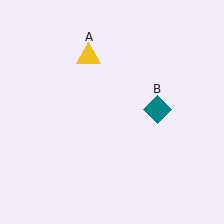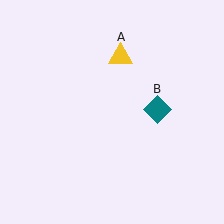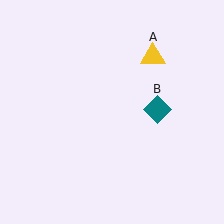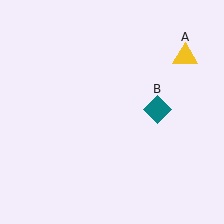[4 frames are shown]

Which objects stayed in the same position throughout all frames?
Teal diamond (object B) remained stationary.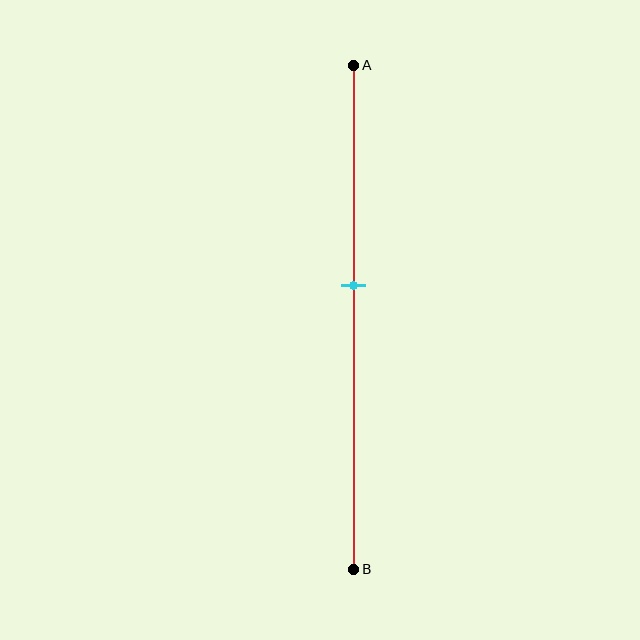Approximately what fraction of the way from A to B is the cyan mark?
The cyan mark is approximately 45% of the way from A to B.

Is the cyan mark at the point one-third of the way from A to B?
No, the mark is at about 45% from A, not at the 33% one-third point.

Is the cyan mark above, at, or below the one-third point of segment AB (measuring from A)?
The cyan mark is below the one-third point of segment AB.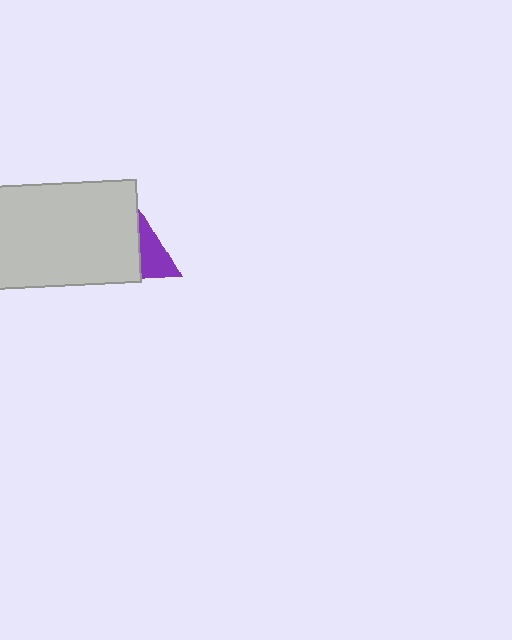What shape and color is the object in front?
The object in front is a light gray rectangle.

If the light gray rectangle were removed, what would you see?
You would see the complete purple triangle.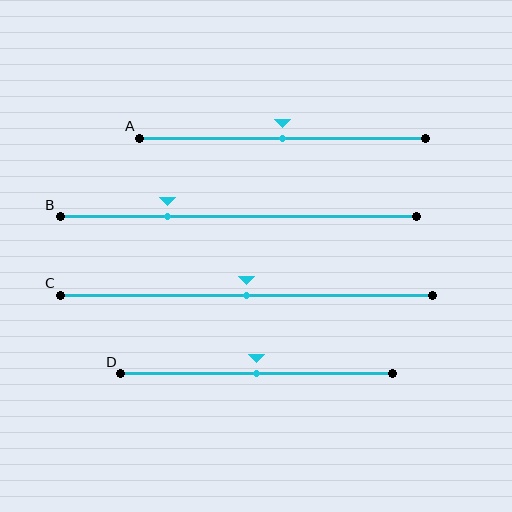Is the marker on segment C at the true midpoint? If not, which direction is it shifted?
Yes, the marker on segment C is at the true midpoint.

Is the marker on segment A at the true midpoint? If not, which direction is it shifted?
Yes, the marker on segment A is at the true midpoint.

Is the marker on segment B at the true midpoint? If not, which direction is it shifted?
No, the marker on segment B is shifted to the left by about 20% of the segment length.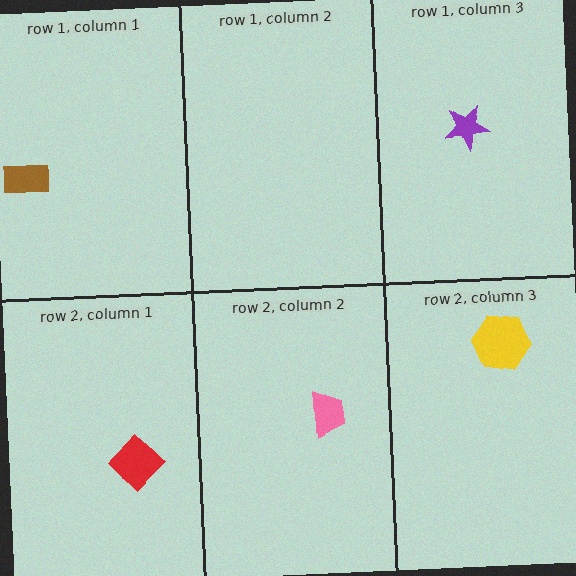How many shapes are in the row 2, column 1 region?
1.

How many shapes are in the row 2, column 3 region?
1.